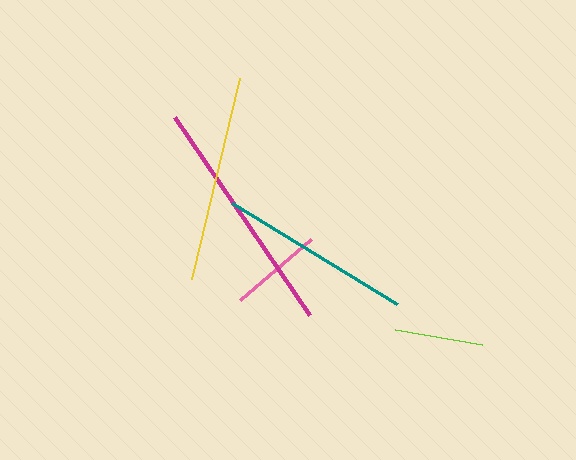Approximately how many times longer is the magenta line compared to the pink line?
The magenta line is approximately 2.6 times the length of the pink line.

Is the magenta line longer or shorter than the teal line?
The magenta line is longer than the teal line.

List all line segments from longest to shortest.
From longest to shortest: magenta, yellow, teal, pink, lime.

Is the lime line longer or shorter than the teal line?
The teal line is longer than the lime line.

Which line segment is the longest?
The magenta line is the longest at approximately 240 pixels.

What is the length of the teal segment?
The teal segment is approximately 193 pixels long.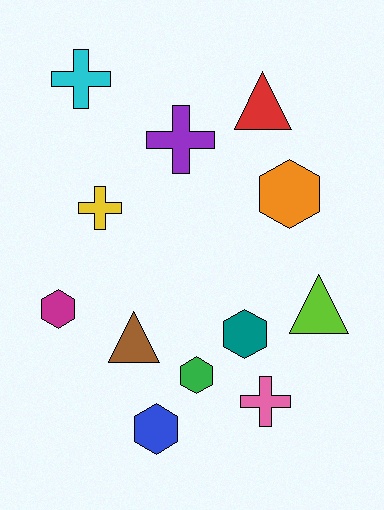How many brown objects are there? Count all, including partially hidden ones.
There is 1 brown object.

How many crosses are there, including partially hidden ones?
There are 4 crosses.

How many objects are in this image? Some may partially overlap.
There are 12 objects.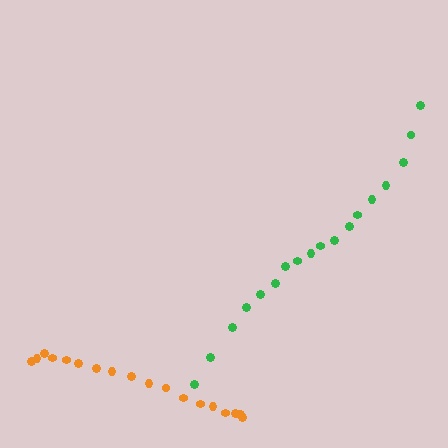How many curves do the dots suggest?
There are 2 distinct paths.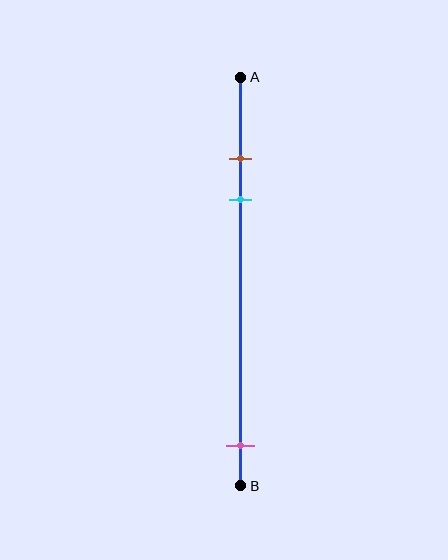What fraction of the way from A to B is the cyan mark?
The cyan mark is approximately 30% (0.3) of the way from A to B.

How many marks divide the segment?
There are 3 marks dividing the segment.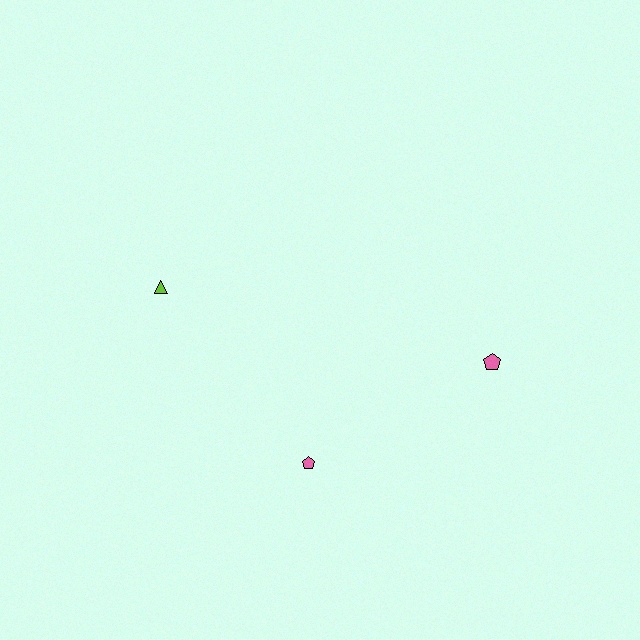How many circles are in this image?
There are no circles.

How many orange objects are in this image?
There are no orange objects.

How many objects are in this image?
There are 3 objects.